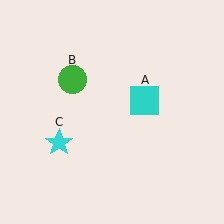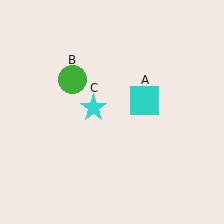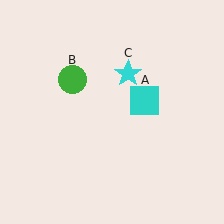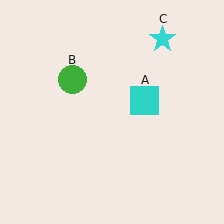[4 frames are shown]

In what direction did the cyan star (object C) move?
The cyan star (object C) moved up and to the right.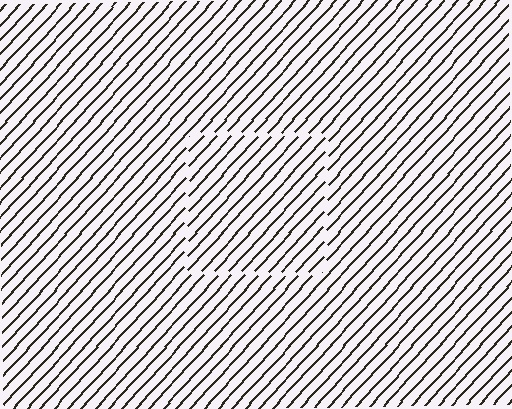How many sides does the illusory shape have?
4 sides — the line-ends trace a square.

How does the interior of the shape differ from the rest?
The interior of the shape contains the same grating, shifted by half a period — the contour is defined by the phase discontinuity where line-ends from the inner and outer gratings abut.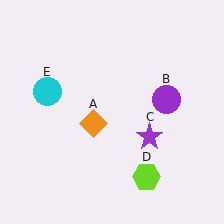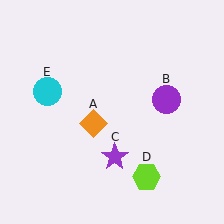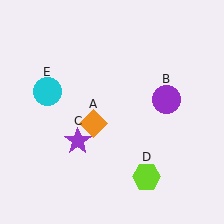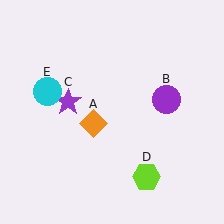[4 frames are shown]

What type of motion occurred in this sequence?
The purple star (object C) rotated clockwise around the center of the scene.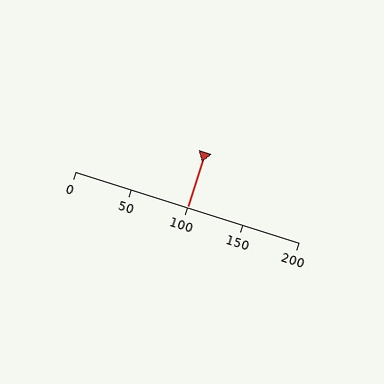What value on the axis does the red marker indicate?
The marker indicates approximately 100.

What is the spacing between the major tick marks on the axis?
The major ticks are spaced 50 apart.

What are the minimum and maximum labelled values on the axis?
The axis runs from 0 to 200.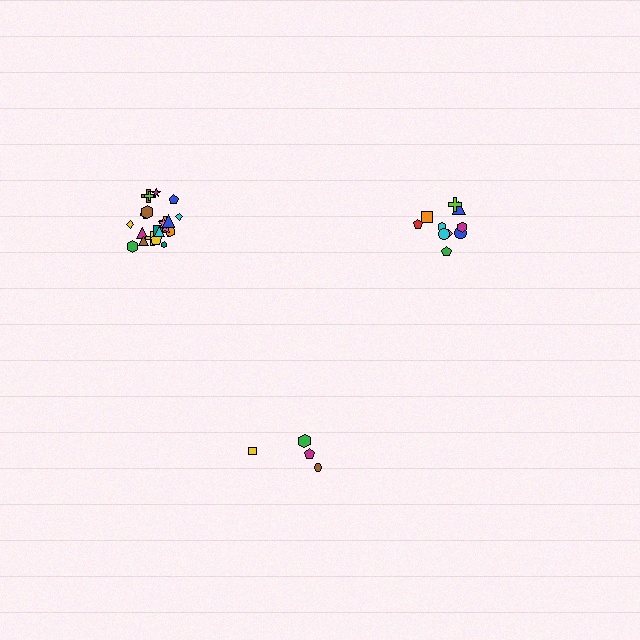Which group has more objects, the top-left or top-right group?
The top-left group.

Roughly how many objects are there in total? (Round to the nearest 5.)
Roughly 35 objects in total.